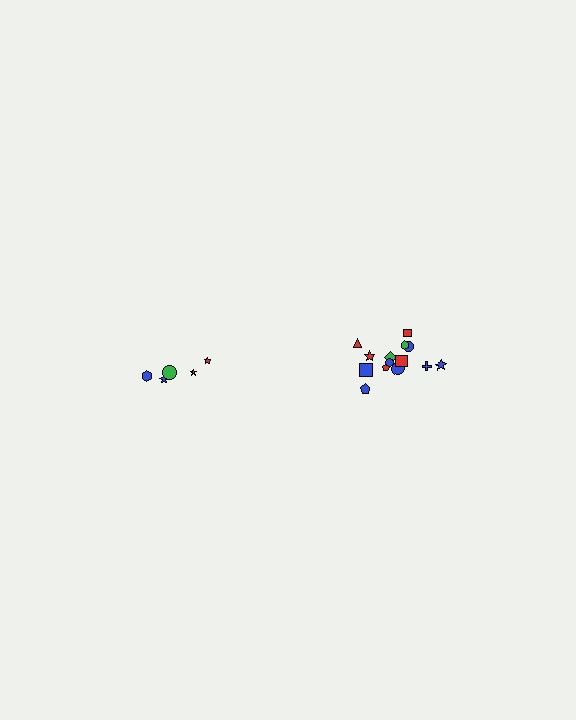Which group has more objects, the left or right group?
The right group.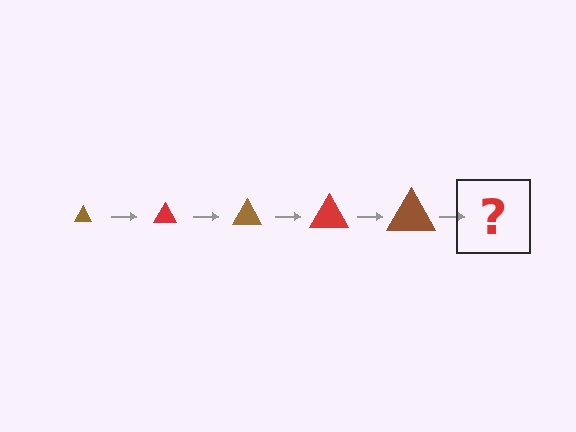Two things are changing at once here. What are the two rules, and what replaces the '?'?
The two rules are that the triangle grows larger each step and the color cycles through brown and red. The '?' should be a red triangle, larger than the previous one.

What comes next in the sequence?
The next element should be a red triangle, larger than the previous one.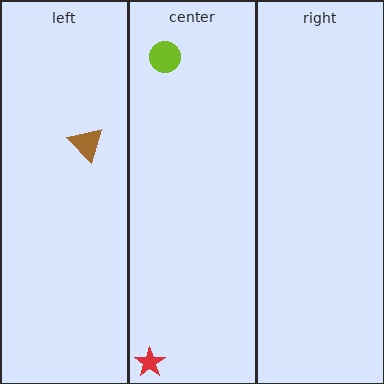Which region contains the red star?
The center region.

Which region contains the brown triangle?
The left region.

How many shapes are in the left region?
1.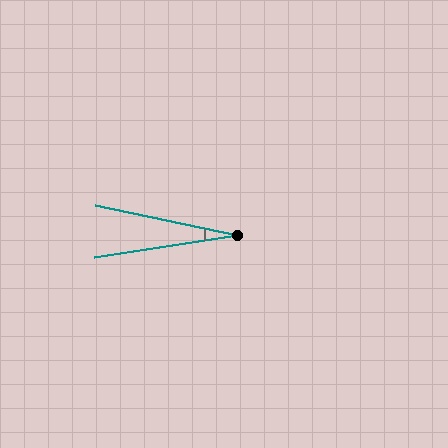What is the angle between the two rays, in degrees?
Approximately 21 degrees.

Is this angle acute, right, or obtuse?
It is acute.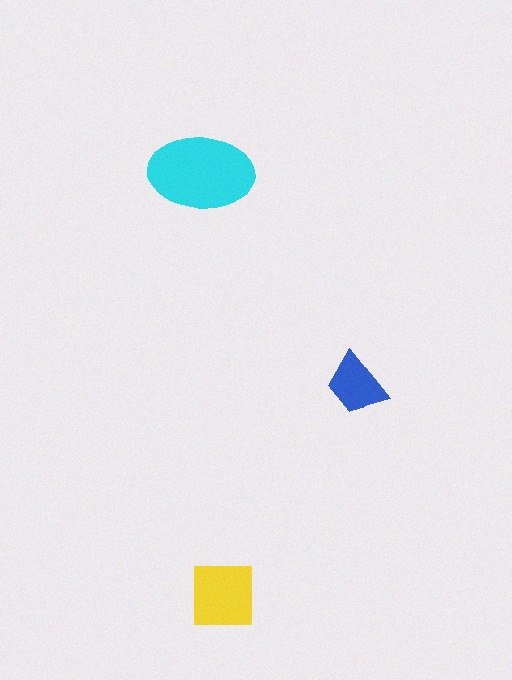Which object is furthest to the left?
The cyan ellipse is leftmost.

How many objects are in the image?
There are 3 objects in the image.